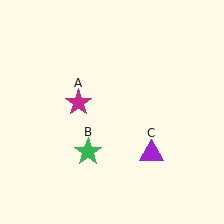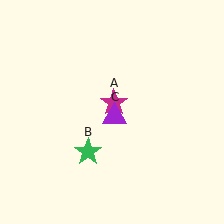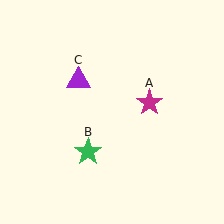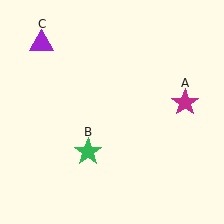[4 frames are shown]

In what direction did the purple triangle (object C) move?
The purple triangle (object C) moved up and to the left.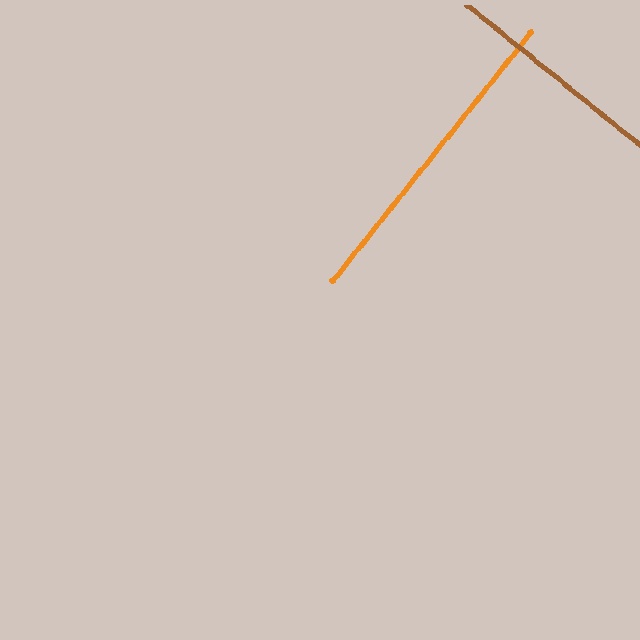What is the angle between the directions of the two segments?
Approximately 90 degrees.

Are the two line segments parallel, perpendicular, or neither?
Perpendicular — they meet at approximately 90°.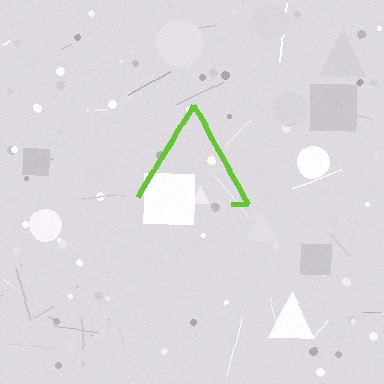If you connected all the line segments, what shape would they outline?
They would outline a triangle.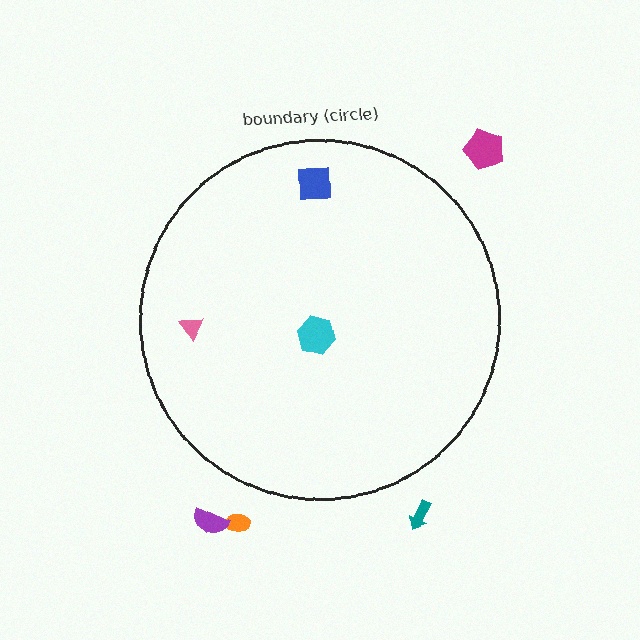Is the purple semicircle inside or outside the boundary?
Outside.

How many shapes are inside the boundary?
3 inside, 4 outside.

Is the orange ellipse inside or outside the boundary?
Outside.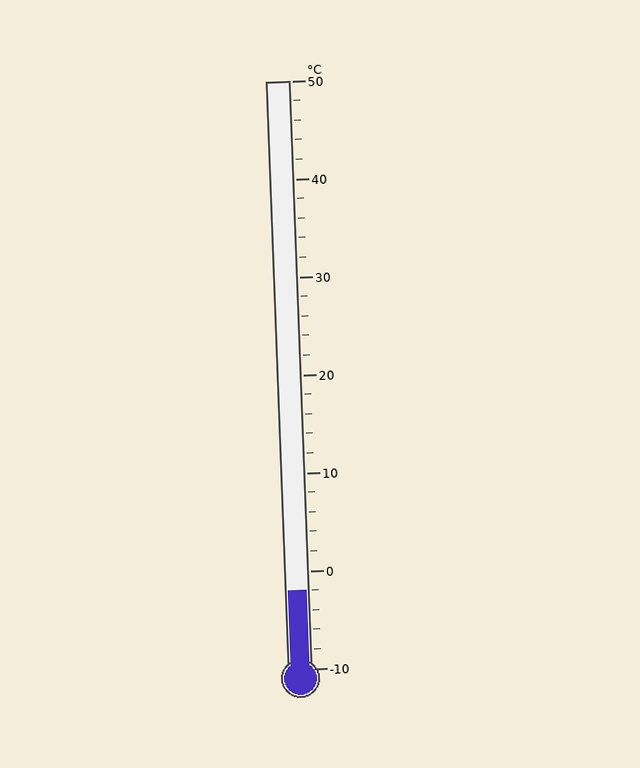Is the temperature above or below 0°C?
The temperature is below 0°C.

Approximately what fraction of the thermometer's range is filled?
The thermometer is filled to approximately 15% of its range.